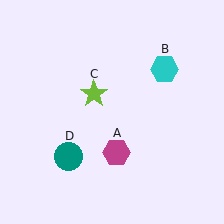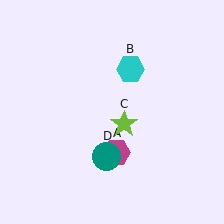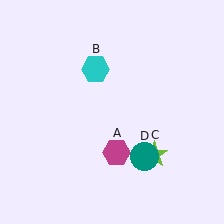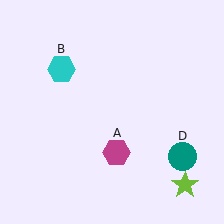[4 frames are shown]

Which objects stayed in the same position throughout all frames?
Magenta hexagon (object A) remained stationary.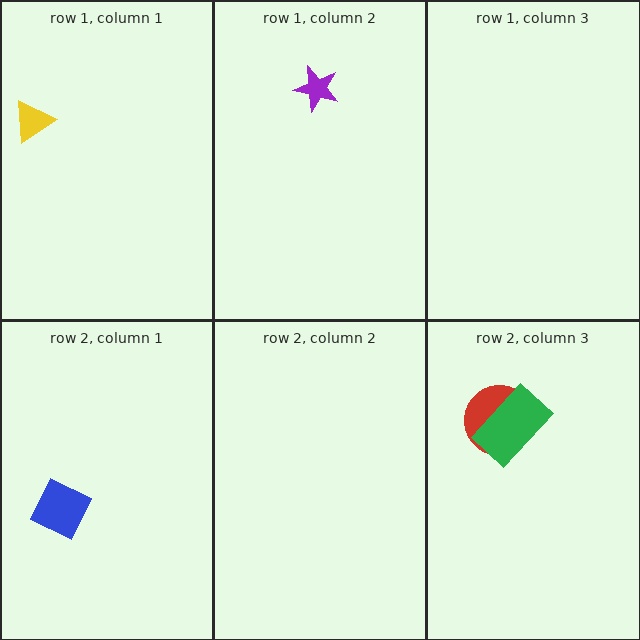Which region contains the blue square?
The row 2, column 1 region.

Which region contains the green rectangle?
The row 2, column 3 region.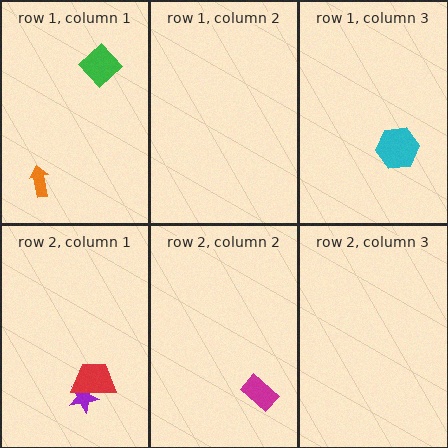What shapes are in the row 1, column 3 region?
The cyan hexagon.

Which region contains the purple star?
The row 2, column 1 region.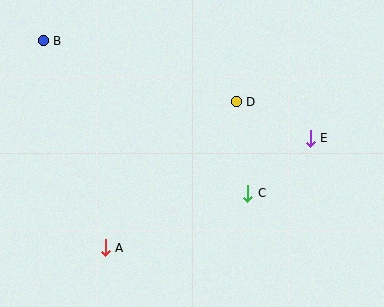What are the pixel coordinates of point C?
Point C is at (248, 193).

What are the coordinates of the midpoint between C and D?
The midpoint between C and D is at (242, 148).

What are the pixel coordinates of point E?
Point E is at (310, 138).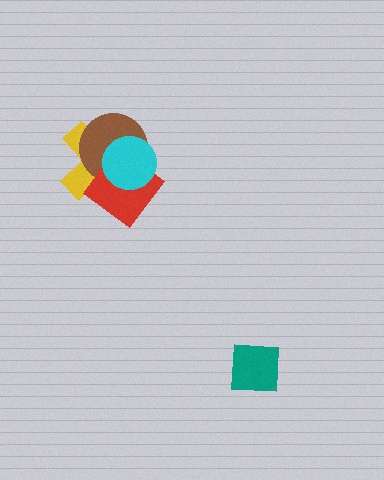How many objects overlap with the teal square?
0 objects overlap with the teal square.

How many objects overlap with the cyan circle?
3 objects overlap with the cyan circle.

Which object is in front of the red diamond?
The cyan circle is in front of the red diamond.